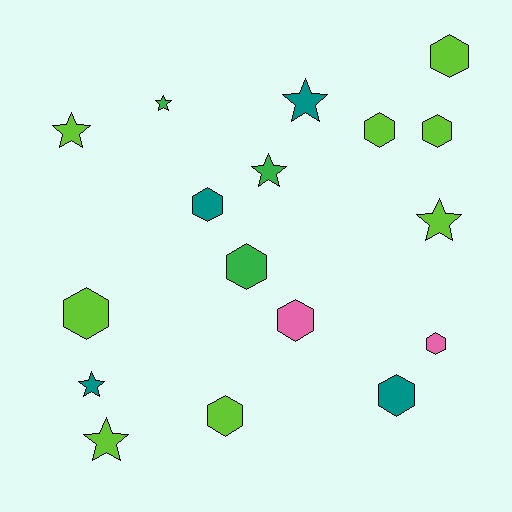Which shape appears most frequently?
Hexagon, with 10 objects.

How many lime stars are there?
There are 3 lime stars.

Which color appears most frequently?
Lime, with 8 objects.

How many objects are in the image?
There are 17 objects.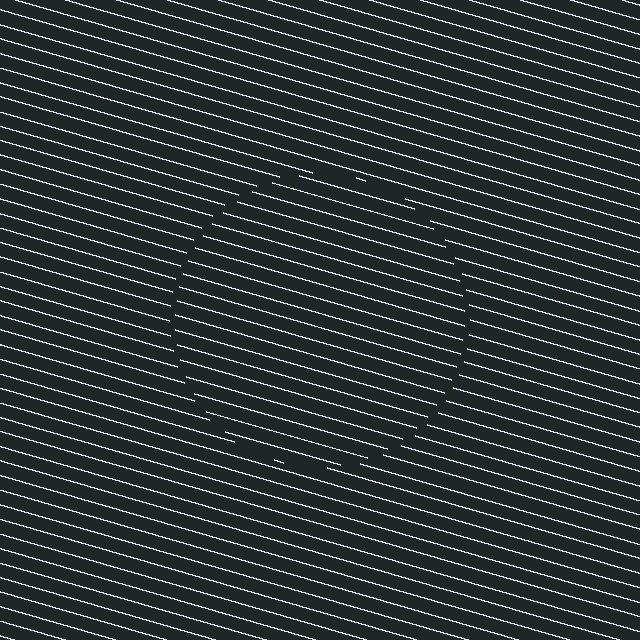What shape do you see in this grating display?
An illusory circle. The interior of the shape contains the same grating, shifted by half a period — the contour is defined by the phase discontinuity where line-ends from the inner and outer gratings abut.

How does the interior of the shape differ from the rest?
The interior of the shape contains the same grating, shifted by half a period — the contour is defined by the phase discontinuity where line-ends from the inner and outer gratings abut.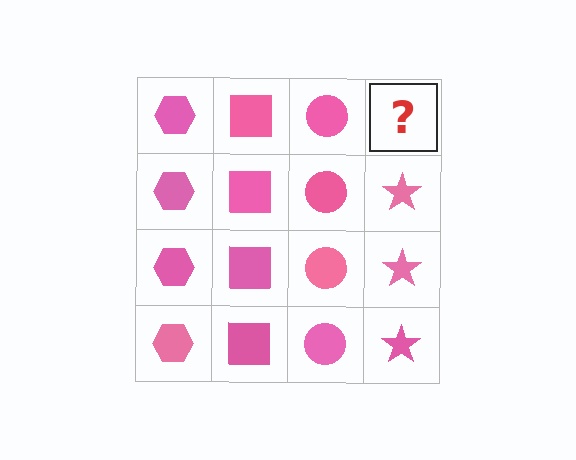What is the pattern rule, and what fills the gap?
The rule is that each column has a consistent shape. The gap should be filled with a pink star.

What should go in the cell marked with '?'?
The missing cell should contain a pink star.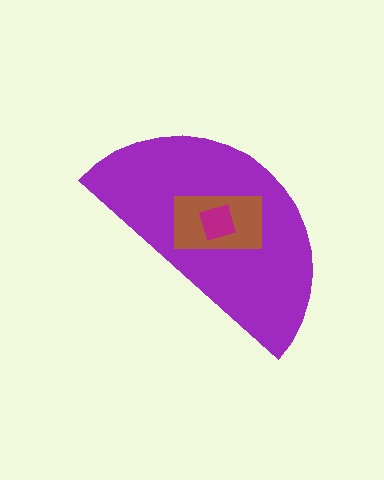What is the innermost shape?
The magenta square.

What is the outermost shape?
The purple semicircle.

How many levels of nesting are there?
3.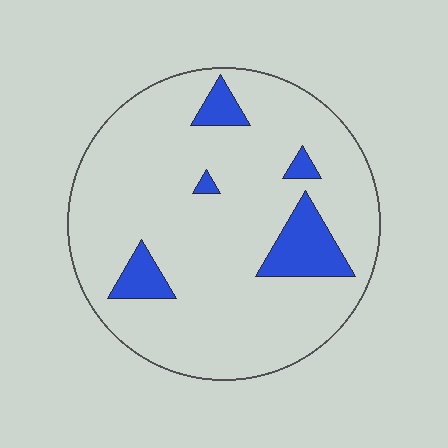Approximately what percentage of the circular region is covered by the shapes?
Approximately 10%.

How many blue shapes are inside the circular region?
5.